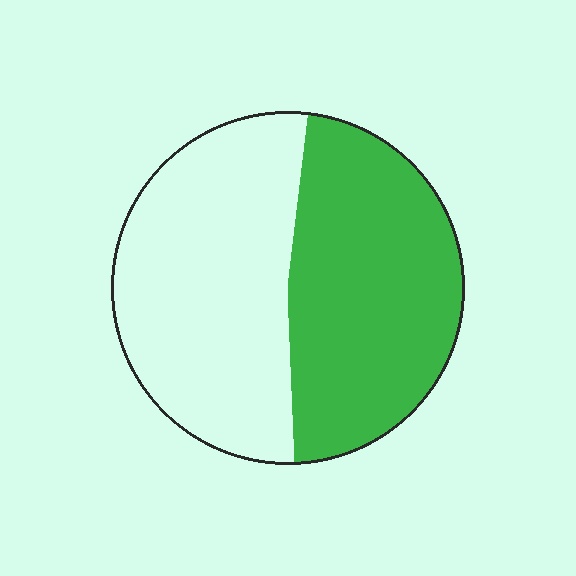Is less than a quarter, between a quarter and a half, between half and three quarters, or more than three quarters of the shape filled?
Between a quarter and a half.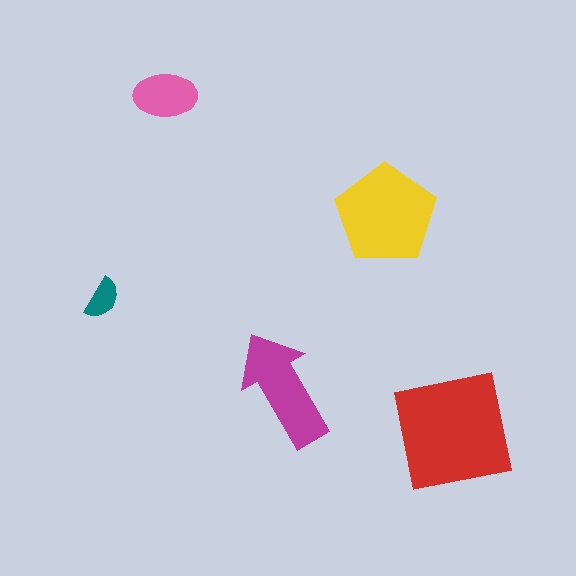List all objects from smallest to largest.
The teal semicircle, the pink ellipse, the magenta arrow, the yellow pentagon, the red square.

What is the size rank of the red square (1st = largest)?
1st.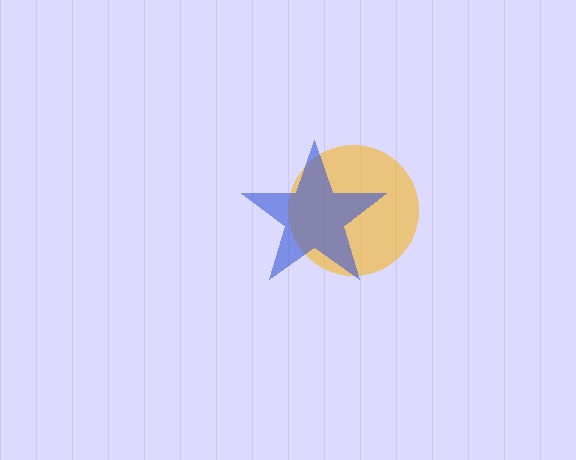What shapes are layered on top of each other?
The layered shapes are: a yellow circle, a blue star.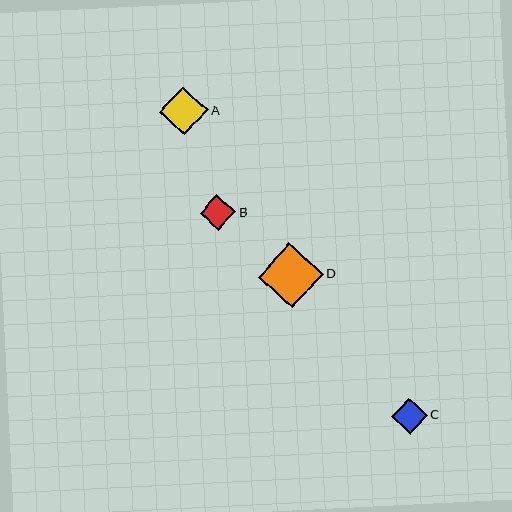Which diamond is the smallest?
Diamond B is the smallest with a size of approximately 36 pixels.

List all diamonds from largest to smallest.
From largest to smallest: D, A, C, B.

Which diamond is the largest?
Diamond D is the largest with a size of approximately 65 pixels.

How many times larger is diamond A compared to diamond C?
Diamond A is approximately 1.3 times the size of diamond C.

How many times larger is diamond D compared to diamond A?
Diamond D is approximately 1.3 times the size of diamond A.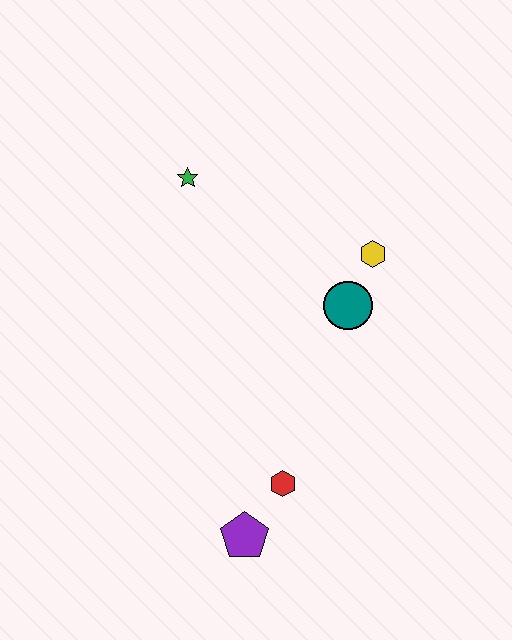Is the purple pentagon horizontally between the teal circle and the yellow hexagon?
No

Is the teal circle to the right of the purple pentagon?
Yes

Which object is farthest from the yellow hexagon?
The purple pentagon is farthest from the yellow hexagon.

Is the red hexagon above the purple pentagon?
Yes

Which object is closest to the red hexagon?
The purple pentagon is closest to the red hexagon.